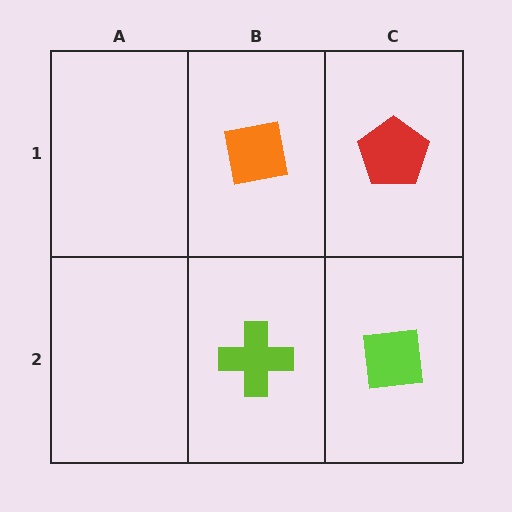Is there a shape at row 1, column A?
No, that cell is empty.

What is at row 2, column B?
A lime cross.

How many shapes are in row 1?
2 shapes.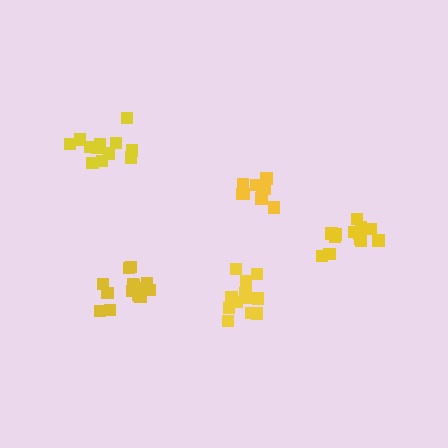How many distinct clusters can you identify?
There are 5 distinct clusters.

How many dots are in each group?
Group 1: 15 dots, Group 2: 12 dots, Group 3: 13 dots, Group 4: 12 dots, Group 5: 9 dots (61 total).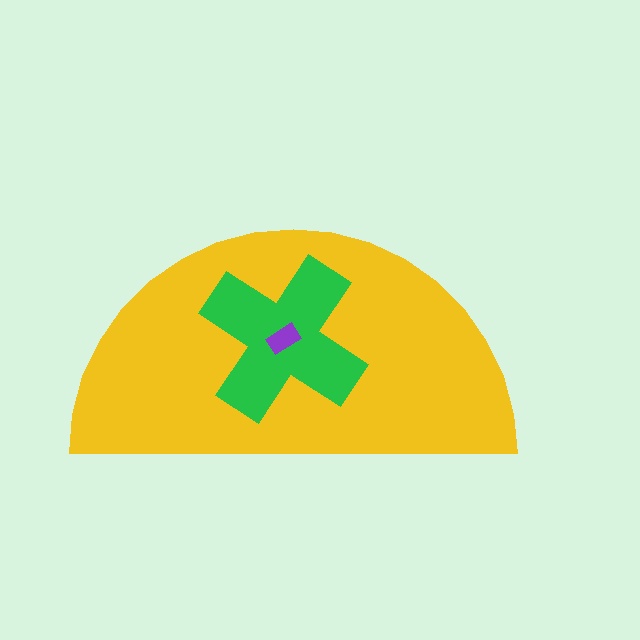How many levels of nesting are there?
3.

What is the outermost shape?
The yellow semicircle.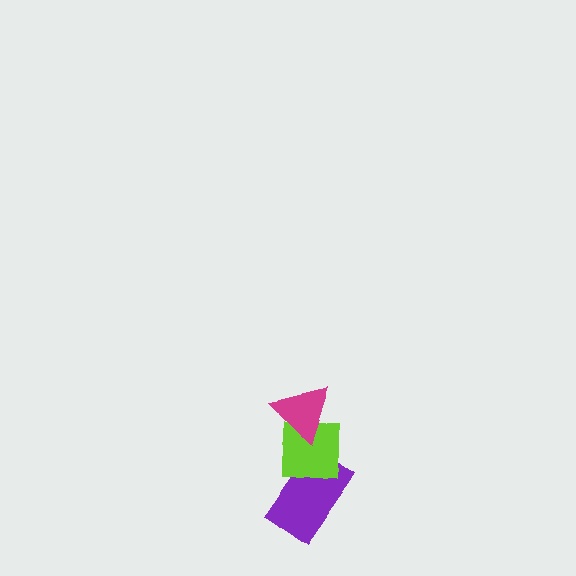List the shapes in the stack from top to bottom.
From top to bottom: the magenta triangle, the lime square, the purple rectangle.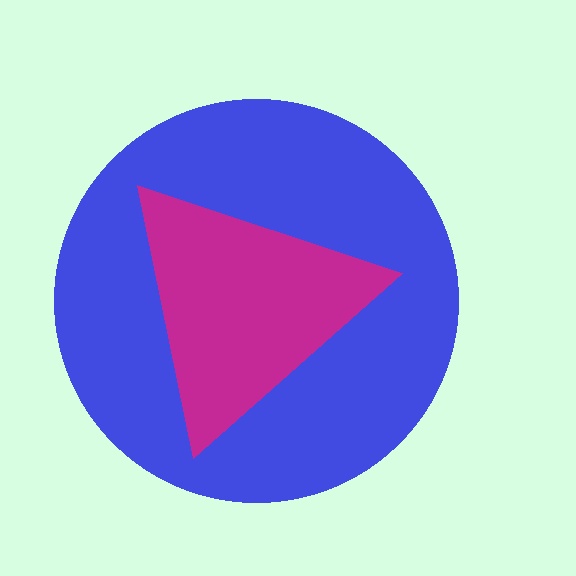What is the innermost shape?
The magenta triangle.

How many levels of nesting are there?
2.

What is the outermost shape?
The blue circle.